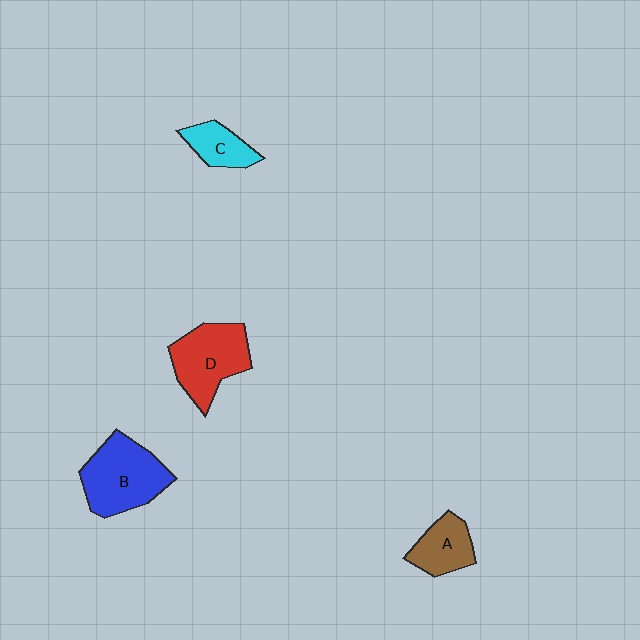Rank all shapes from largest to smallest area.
From largest to smallest: B (blue), D (red), A (brown), C (cyan).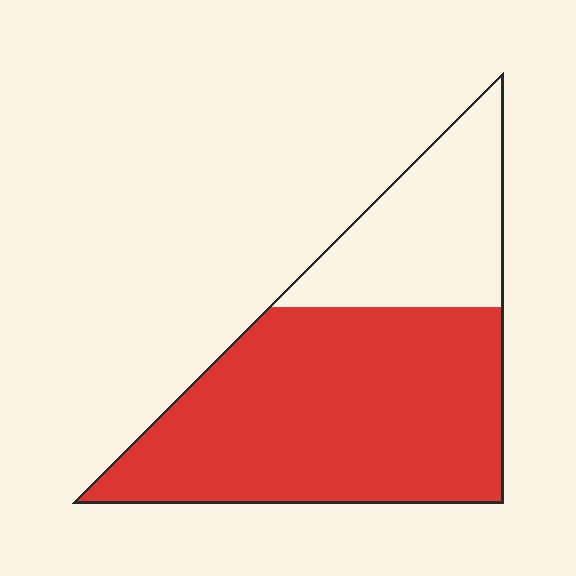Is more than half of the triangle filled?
Yes.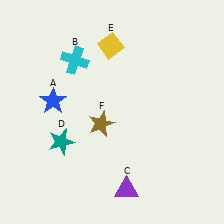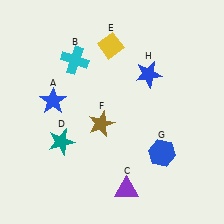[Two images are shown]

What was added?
A blue hexagon (G), a blue star (H) were added in Image 2.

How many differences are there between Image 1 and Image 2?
There are 2 differences between the two images.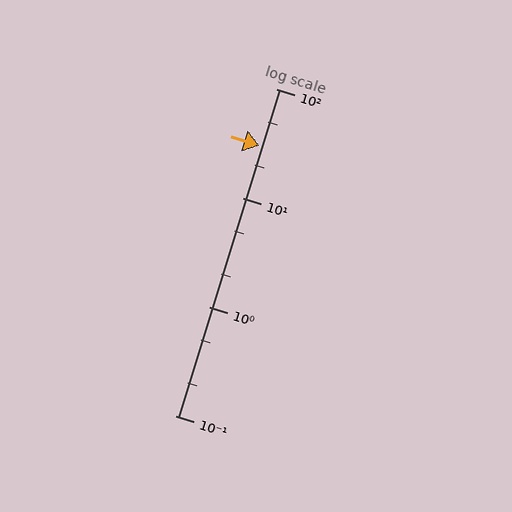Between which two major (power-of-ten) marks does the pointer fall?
The pointer is between 10 and 100.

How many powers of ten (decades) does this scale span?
The scale spans 3 decades, from 0.1 to 100.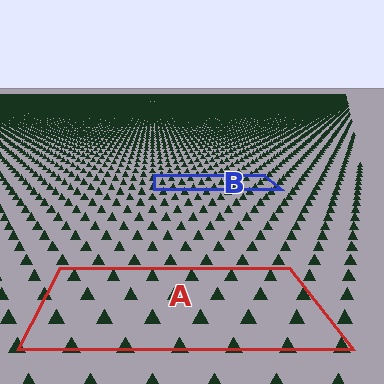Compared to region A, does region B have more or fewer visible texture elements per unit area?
Region B has more texture elements per unit area — they are packed more densely because it is farther away.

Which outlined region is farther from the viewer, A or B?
Region B is farther from the viewer — the texture elements inside it appear smaller and more densely packed.